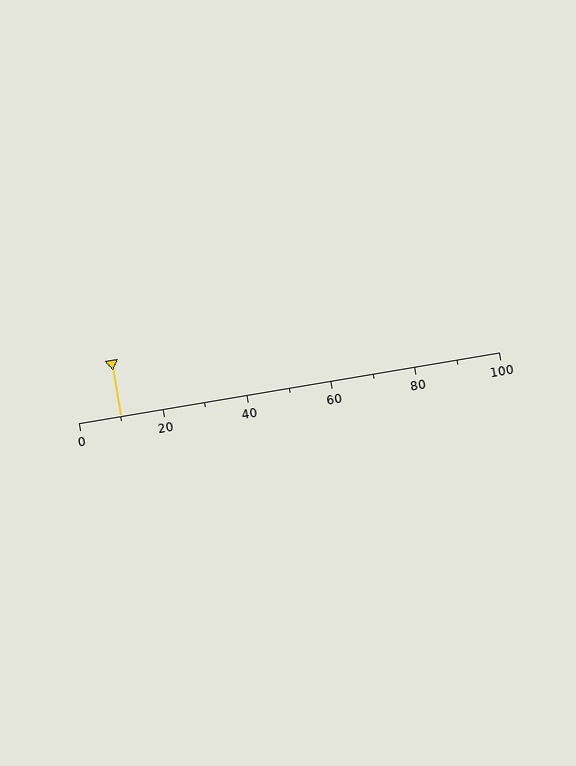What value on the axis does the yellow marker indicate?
The marker indicates approximately 10.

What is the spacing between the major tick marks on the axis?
The major ticks are spaced 20 apart.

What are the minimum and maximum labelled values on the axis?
The axis runs from 0 to 100.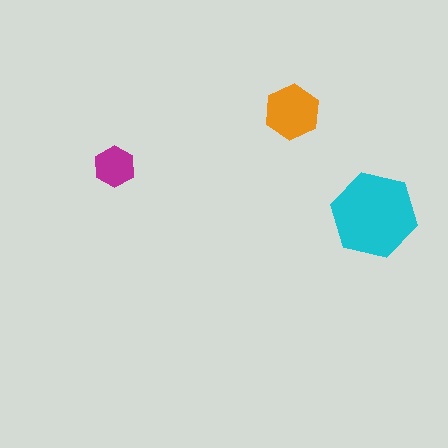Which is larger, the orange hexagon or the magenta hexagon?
The orange one.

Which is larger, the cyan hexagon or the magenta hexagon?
The cyan one.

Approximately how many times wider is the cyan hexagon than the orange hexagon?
About 1.5 times wider.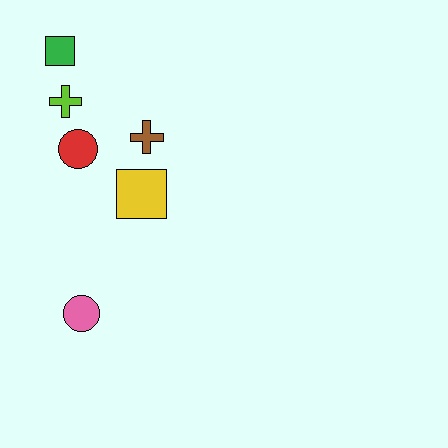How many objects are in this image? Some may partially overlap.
There are 6 objects.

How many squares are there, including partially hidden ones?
There are 2 squares.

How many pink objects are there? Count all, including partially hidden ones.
There is 1 pink object.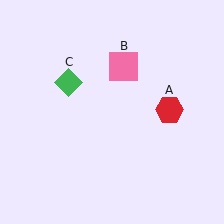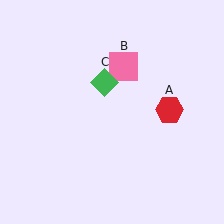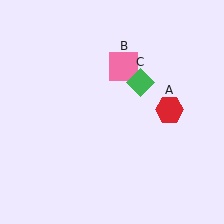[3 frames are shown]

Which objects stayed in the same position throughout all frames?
Red hexagon (object A) and pink square (object B) remained stationary.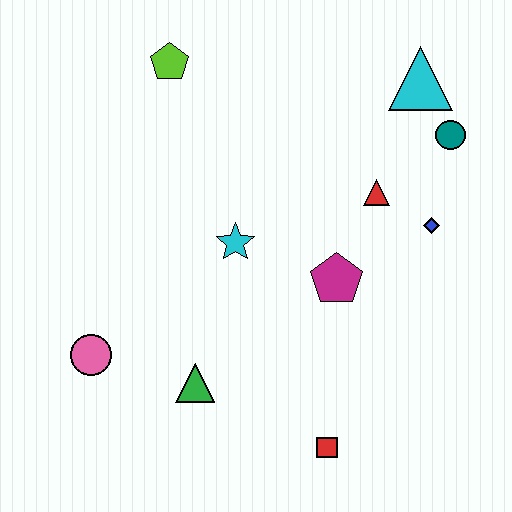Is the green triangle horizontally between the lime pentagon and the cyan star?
Yes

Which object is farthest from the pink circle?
The cyan triangle is farthest from the pink circle.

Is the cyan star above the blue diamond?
No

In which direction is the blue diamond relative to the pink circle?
The blue diamond is to the right of the pink circle.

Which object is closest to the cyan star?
The magenta pentagon is closest to the cyan star.